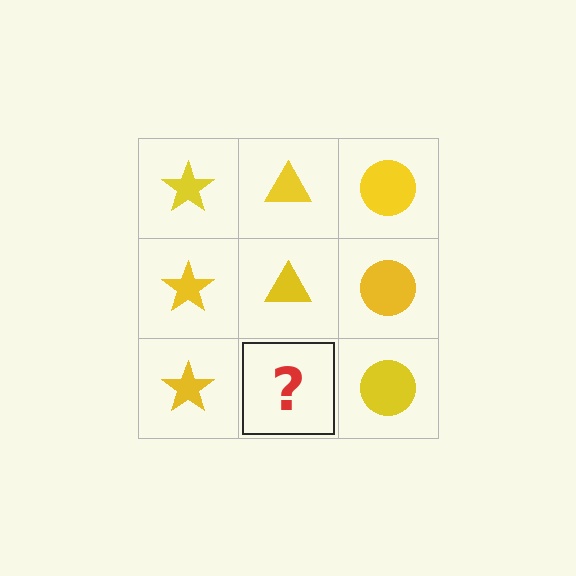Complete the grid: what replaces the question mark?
The question mark should be replaced with a yellow triangle.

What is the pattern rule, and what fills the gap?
The rule is that each column has a consistent shape. The gap should be filled with a yellow triangle.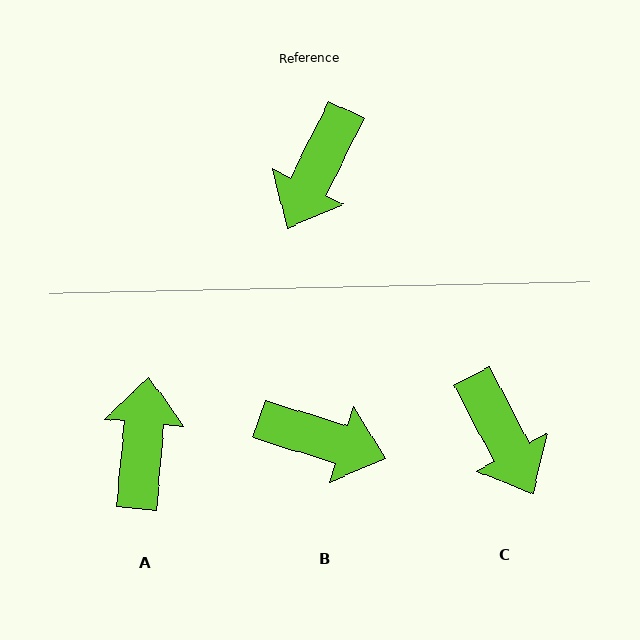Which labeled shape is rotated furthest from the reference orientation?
A, about 159 degrees away.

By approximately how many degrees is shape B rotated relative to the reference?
Approximately 100 degrees counter-clockwise.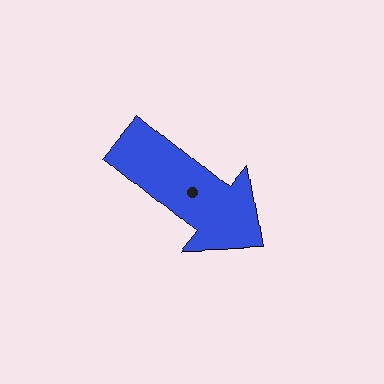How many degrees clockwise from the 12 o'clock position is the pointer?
Approximately 129 degrees.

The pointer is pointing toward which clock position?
Roughly 4 o'clock.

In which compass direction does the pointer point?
Southeast.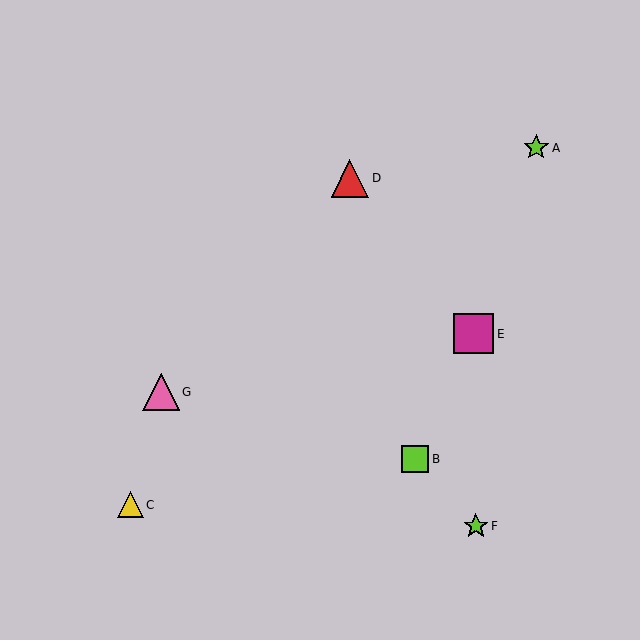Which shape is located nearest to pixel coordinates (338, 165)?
The red triangle (labeled D) at (350, 178) is nearest to that location.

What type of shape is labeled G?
Shape G is a pink triangle.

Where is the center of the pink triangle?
The center of the pink triangle is at (161, 392).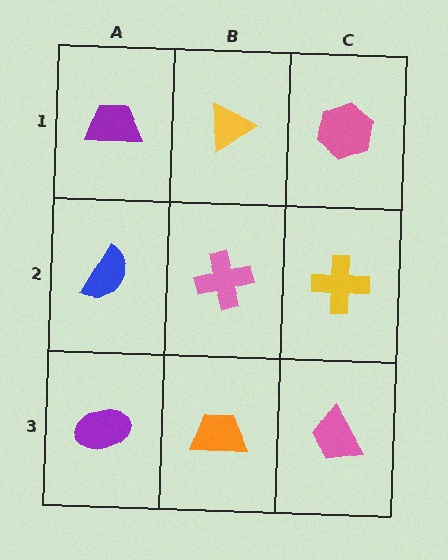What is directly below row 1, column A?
A blue semicircle.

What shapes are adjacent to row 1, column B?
A pink cross (row 2, column B), a purple trapezoid (row 1, column A), a pink hexagon (row 1, column C).